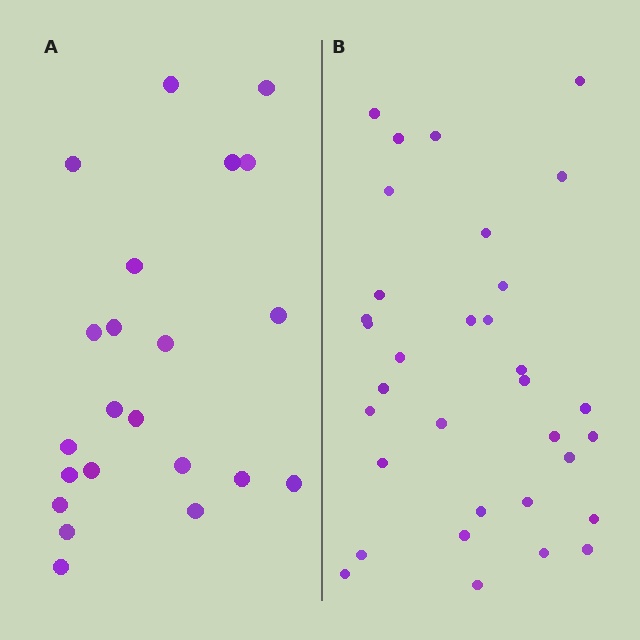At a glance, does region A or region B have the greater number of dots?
Region B (the right region) has more dots.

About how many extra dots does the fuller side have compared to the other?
Region B has roughly 12 or so more dots than region A.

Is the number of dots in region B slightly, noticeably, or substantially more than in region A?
Region B has substantially more. The ratio is roughly 1.5 to 1.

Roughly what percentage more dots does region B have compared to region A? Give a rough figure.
About 50% more.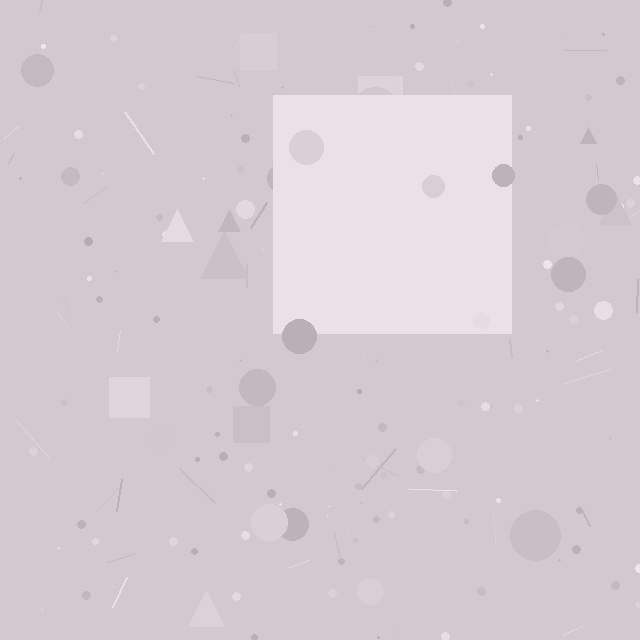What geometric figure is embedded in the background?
A square is embedded in the background.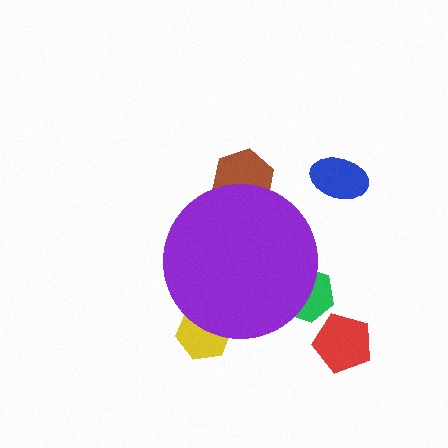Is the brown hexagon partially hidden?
Yes, the brown hexagon is partially hidden behind the purple circle.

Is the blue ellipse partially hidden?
No, the blue ellipse is fully visible.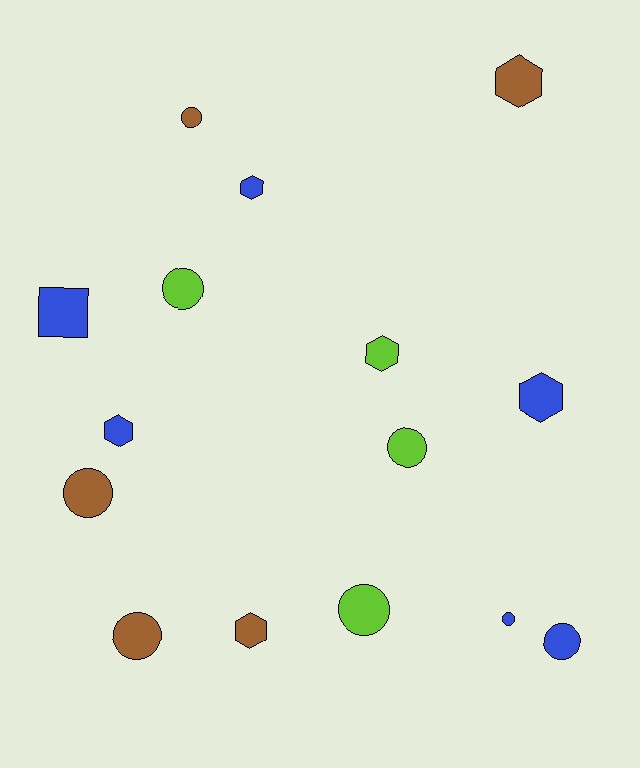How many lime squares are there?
There are no lime squares.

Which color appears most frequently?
Blue, with 6 objects.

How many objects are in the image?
There are 15 objects.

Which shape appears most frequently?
Circle, with 8 objects.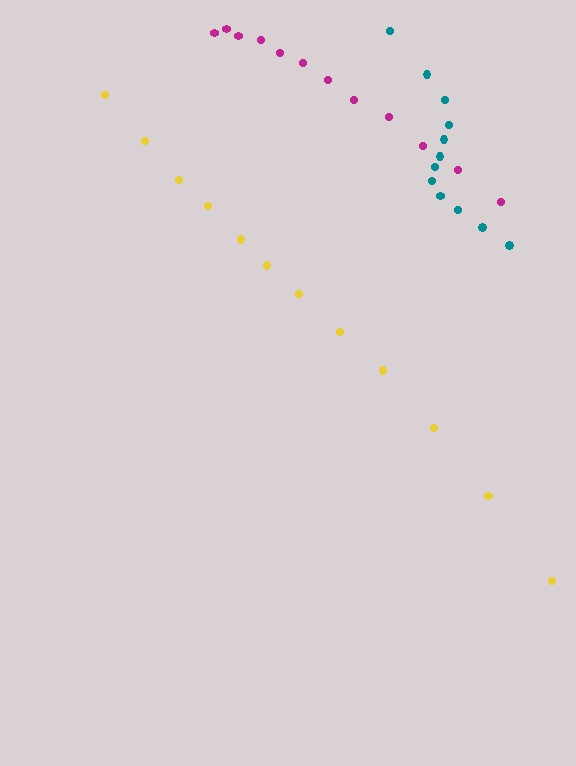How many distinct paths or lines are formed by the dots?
There are 3 distinct paths.